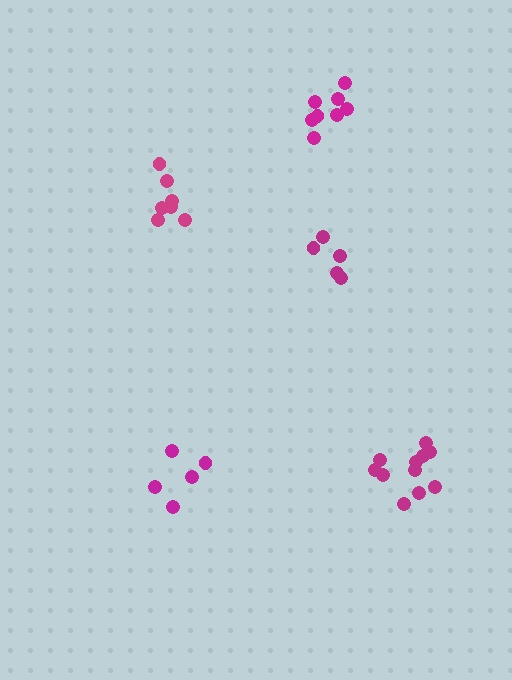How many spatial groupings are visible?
There are 5 spatial groupings.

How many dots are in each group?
Group 1: 5 dots, Group 2: 8 dots, Group 3: 5 dots, Group 4: 7 dots, Group 5: 11 dots (36 total).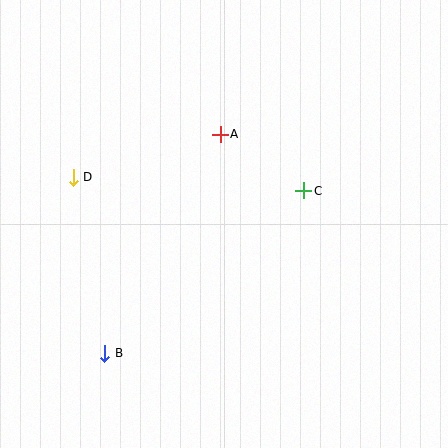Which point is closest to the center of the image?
Point C at (304, 191) is closest to the center.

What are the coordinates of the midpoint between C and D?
The midpoint between C and D is at (189, 184).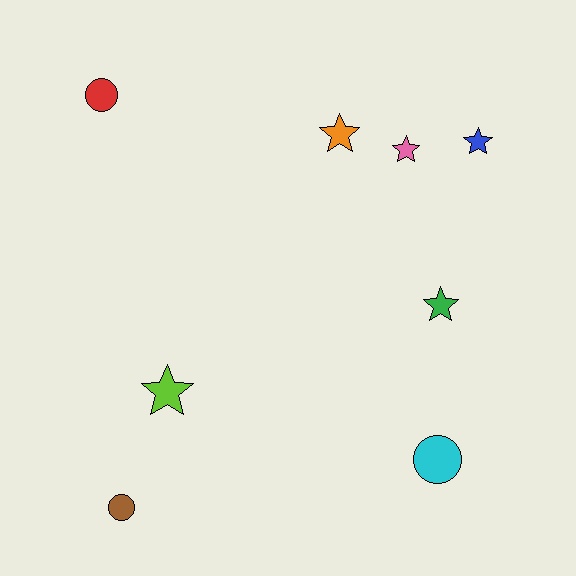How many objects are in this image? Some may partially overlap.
There are 8 objects.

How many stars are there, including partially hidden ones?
There are 5 stars.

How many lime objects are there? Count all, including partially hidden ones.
There is 1 lime object.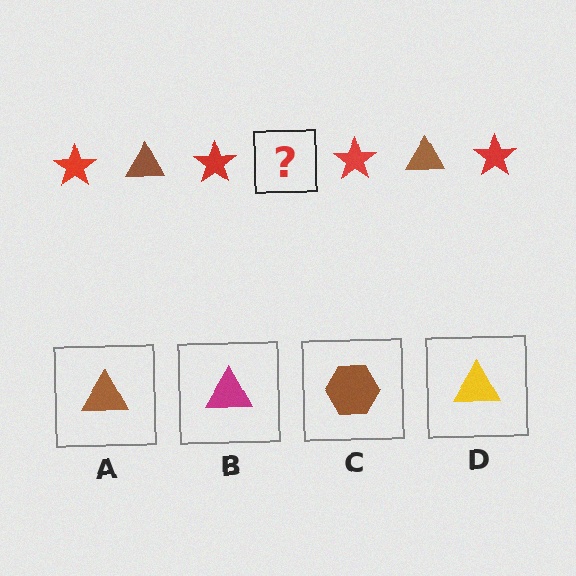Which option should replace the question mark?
Option A.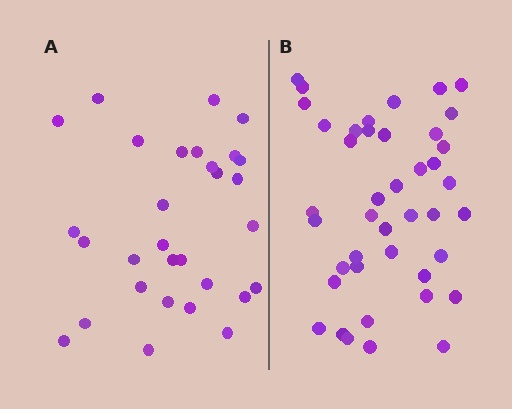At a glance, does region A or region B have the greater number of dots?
Region B (the right region) has more dots.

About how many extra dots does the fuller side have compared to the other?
Region B has roughly 12 or so more dots than region A.